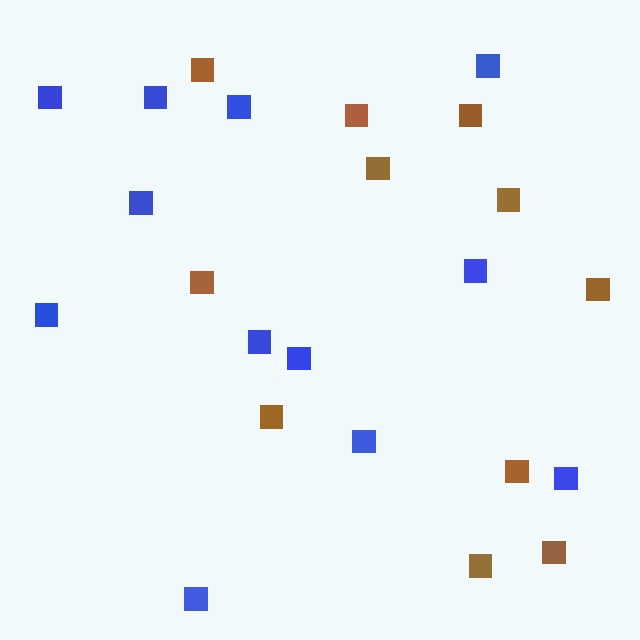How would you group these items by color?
There are 2 groups: one group of blue squares (12) and one group of brown squares (11).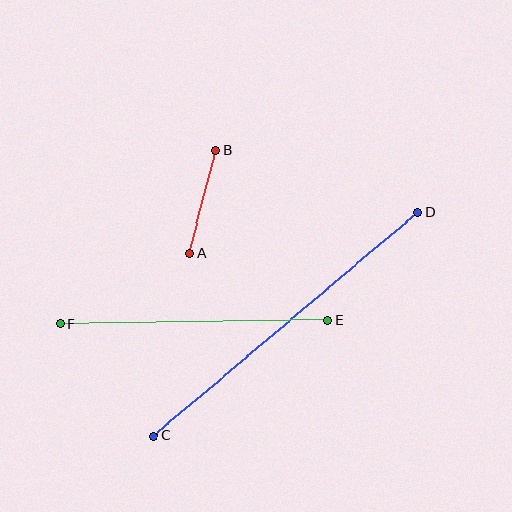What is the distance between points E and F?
The distance is approximately 267 pixels.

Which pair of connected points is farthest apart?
Points C and D are farthest apart.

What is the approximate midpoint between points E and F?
The midpoint is at approximately (194, 322) pixels.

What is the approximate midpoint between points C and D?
The midpoint is at approximately (286, 324) pixels.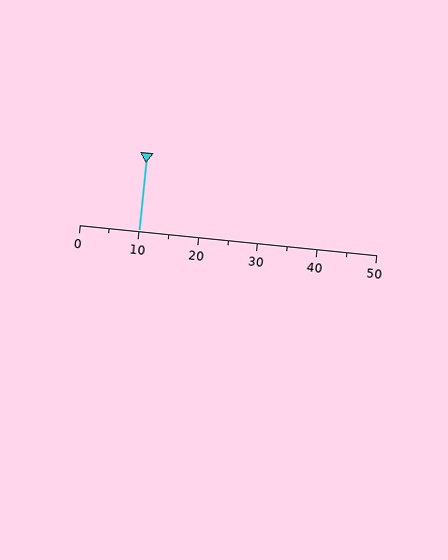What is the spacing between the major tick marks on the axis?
The major ticks are spaced 10 apart.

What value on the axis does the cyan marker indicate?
The marker indicates approximately 10.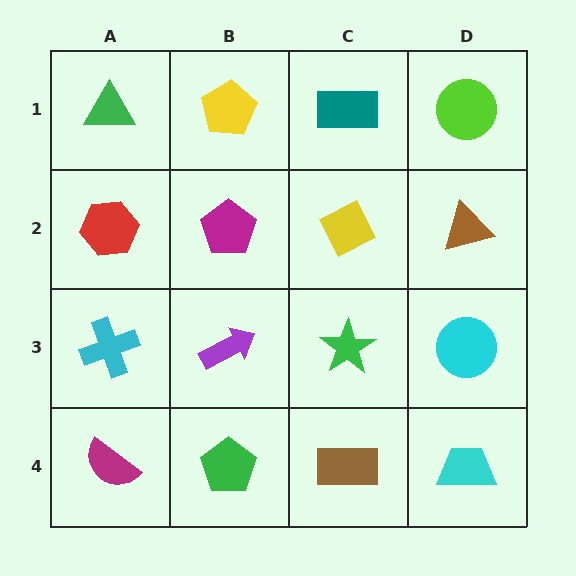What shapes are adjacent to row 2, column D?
A lime circle (row 1, column D), a cyan circle (row 3, column D), a yellow diamond (row 2, column C).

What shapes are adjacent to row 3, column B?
A magenta pentagon (row 2, column B), a green pentagon (row 4, column B), a cyan cross (row 3, column A), a green star (row 3, column C).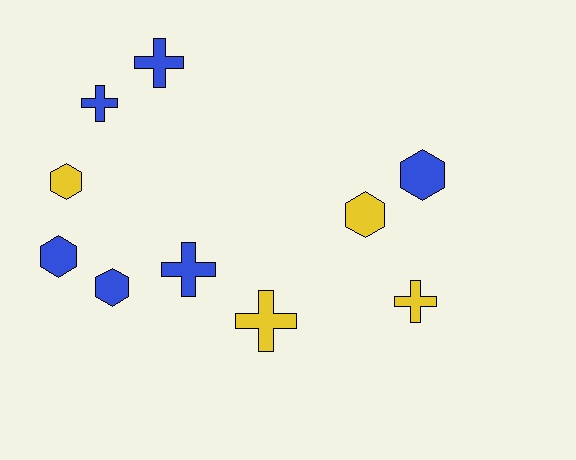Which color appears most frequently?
Blue, with 6 objects.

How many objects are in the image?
There are 10 objects.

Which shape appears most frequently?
Hexagon, with 5 objects.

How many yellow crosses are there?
There are 2 yellow crosses.